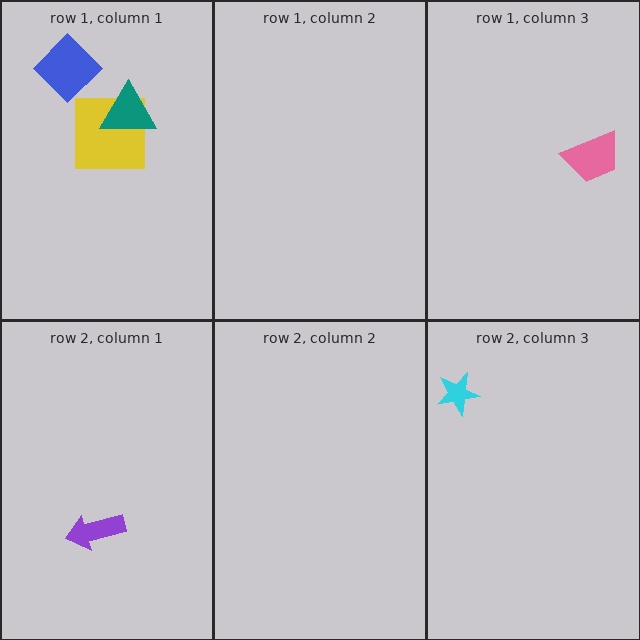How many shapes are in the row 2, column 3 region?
1.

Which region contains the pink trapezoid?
The row 1, column 3 region.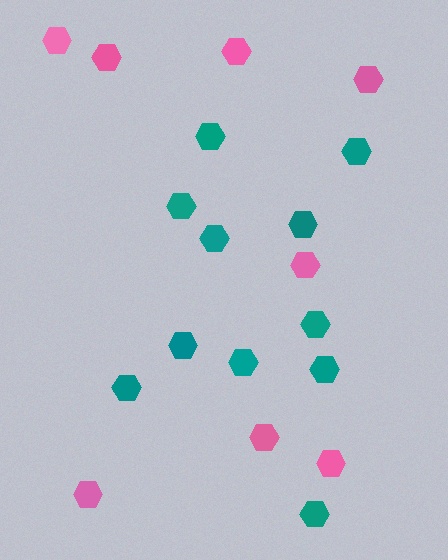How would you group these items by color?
There are 2 groups: one group of teal hexagons (11) and one group of pink hexagons (8).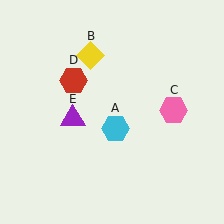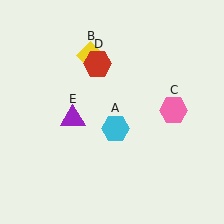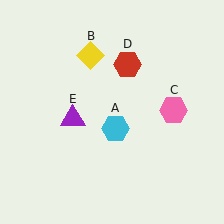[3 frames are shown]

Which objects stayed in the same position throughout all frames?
Cyan hexagon (object A) and yellow diamond (object B) and pink hexagon (object C) and purple triangle (object E) remained stationary.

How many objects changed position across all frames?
1 object changed position: red hexagon (object D).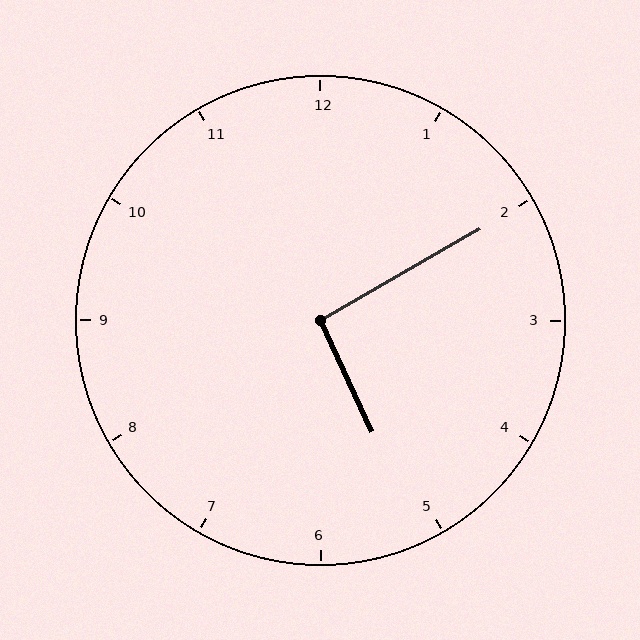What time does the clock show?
5:10.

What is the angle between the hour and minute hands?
Approximately 95 degrees.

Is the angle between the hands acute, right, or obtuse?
It is right.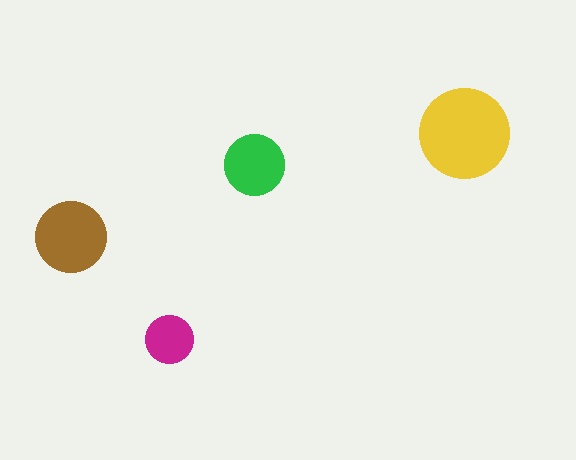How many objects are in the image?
There are 4 objects in the image.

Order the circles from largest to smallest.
the yellow one, the brown one, the green one, the magenta one.